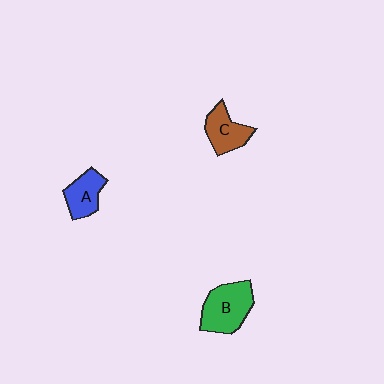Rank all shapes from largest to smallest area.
From largest to smallest: B (green), C (brown), A (blue).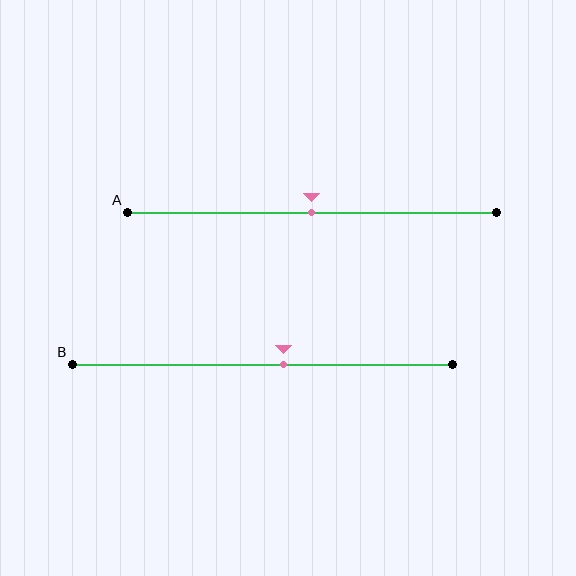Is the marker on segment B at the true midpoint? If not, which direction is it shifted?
No, the marker on segment B is shifted to the right by about 6% of the segment length.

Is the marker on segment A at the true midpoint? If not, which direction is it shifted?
Yes, the marker on segment A is at the true midpoint.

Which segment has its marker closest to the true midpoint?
Segment A has its marker closest to the true midpoint.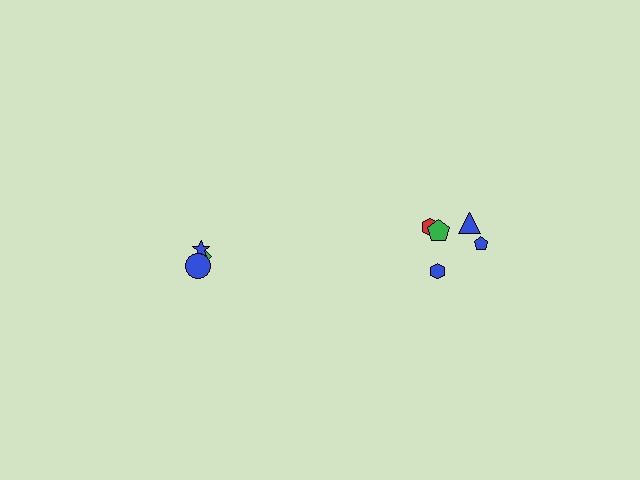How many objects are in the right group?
There are 5 objects.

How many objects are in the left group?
There are 3 objects.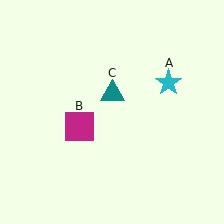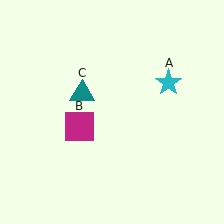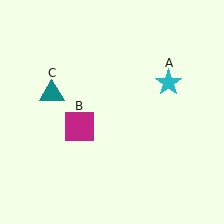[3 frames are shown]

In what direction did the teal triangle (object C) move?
The teal triangle (object C) moved left.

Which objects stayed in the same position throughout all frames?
Cyan star (object A) and magenta square (object B) remained stationary.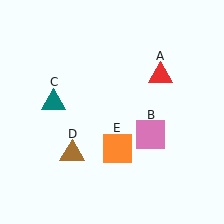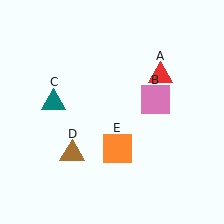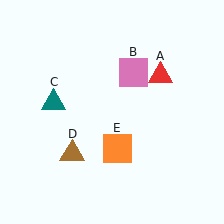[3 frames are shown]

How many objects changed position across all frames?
1 object changed position: pink square (object B).